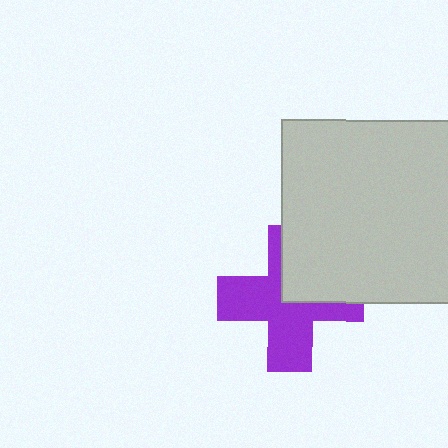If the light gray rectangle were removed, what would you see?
You would see the complete purple cross.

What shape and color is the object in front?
The object in front is a light gray rectangle.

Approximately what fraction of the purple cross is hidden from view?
Roughly 34% of the purple cross is hidden behind the light gray rectangle.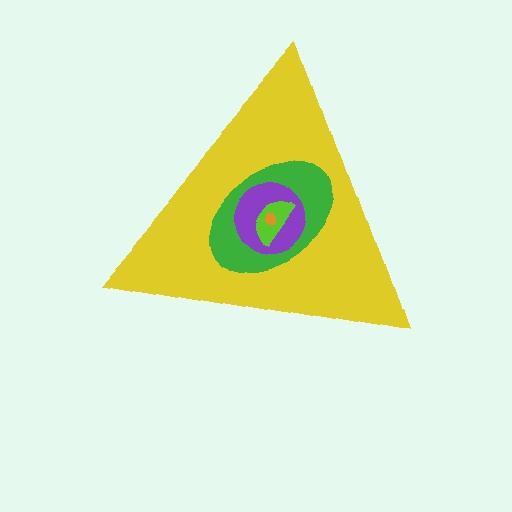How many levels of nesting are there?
5.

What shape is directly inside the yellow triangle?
The green ellipse.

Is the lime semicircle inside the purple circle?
Yes.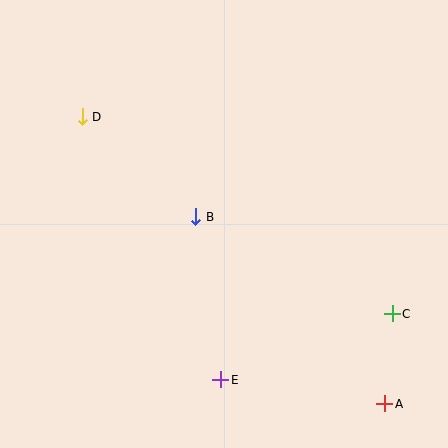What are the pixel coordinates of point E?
Point E is at (221, 380).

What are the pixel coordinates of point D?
Point D is at (82, 117).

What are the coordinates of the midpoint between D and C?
The midpoint between D and C is at (237, 215).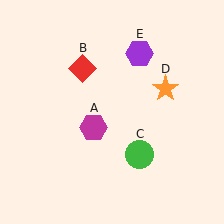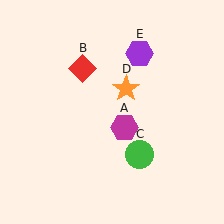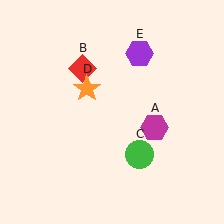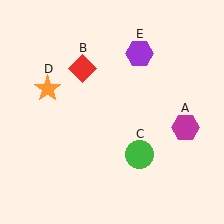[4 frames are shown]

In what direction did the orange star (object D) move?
The orange star (object D) moved left.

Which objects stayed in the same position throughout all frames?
Red diamond (object B) and green circle (object C) and purple hexagon (object E) remained stationary.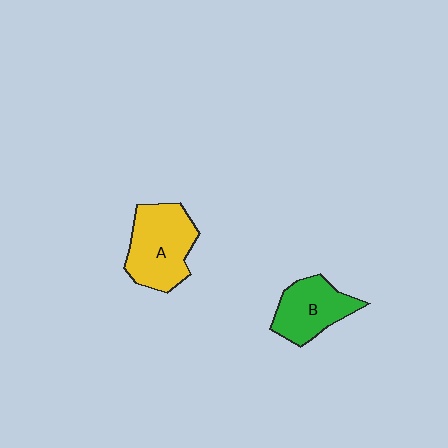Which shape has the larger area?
Shape A (yellow).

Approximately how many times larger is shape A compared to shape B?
Approximately 1.3 times.